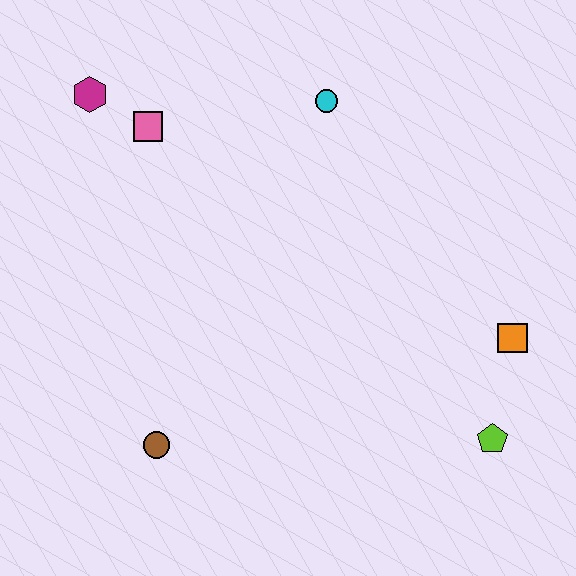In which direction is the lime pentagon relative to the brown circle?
The lime pentagon is to the right of the brown circle.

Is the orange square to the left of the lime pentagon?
No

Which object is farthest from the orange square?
The magenta hexagon is farthest from the orange square.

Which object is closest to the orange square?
The lime pentagon is closest to the orange square.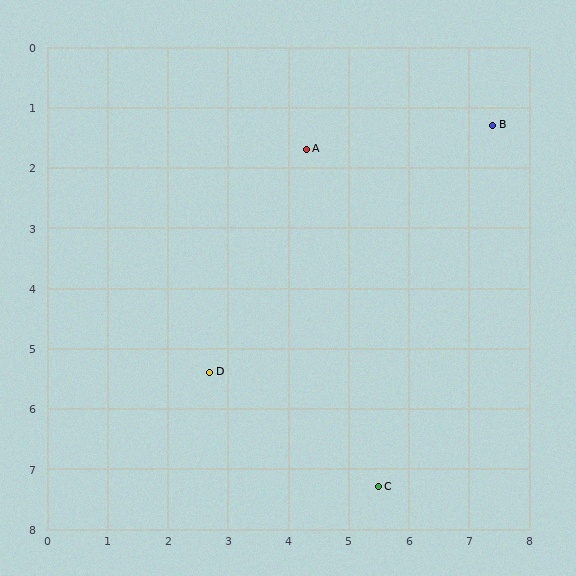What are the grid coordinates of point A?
Point A is at approximately (4.3, 1.7).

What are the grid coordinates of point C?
Point C is at approximately (5.5, 7.3).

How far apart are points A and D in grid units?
Points A and D are about 4.0 grid units apart.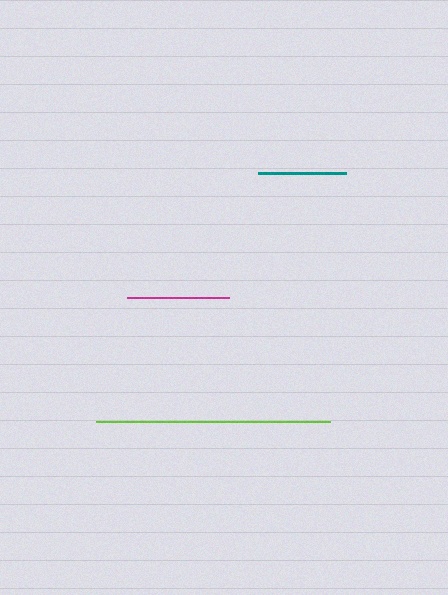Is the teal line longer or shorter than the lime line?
The lime line is longer than the teal line.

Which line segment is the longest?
The lime line is the longest at approximately 234 pixels.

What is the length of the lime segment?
The lime segment is approximately 234 pixels long.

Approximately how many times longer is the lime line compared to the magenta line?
The lime line is approximately 2.3 times the length of the magenta line.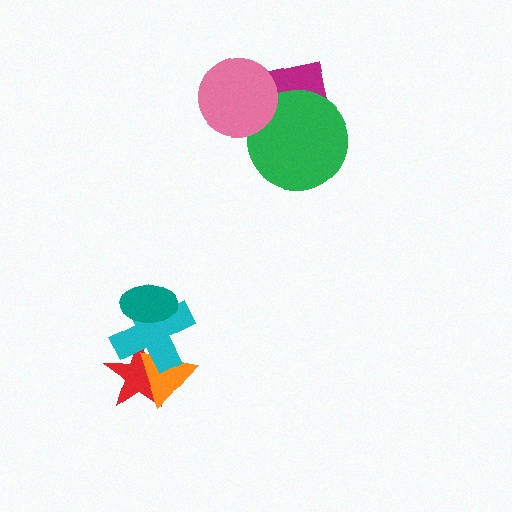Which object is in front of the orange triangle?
The cyan cross is in front of the orange triangle.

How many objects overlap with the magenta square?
1 object overlaps with the magenta square.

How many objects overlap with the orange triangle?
2 objects overlap with the orange triangle.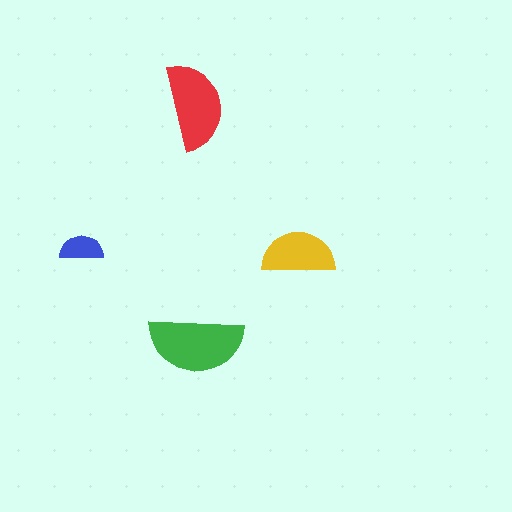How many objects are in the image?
There are 4 objects in the image.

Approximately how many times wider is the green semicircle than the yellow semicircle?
About 1.5 times wider.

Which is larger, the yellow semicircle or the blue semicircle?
The yellow one.